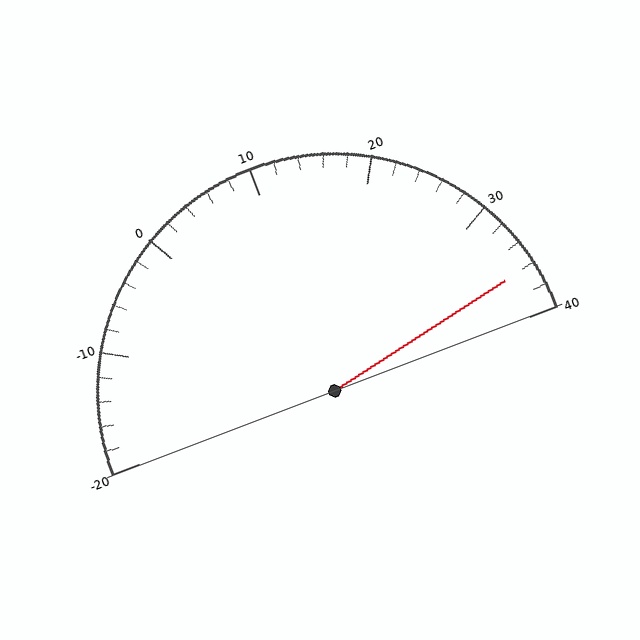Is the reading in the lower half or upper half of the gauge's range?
The reading is in the upper half of the range (-20 to 40).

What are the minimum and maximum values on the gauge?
The gauge ranges from -20 to 40.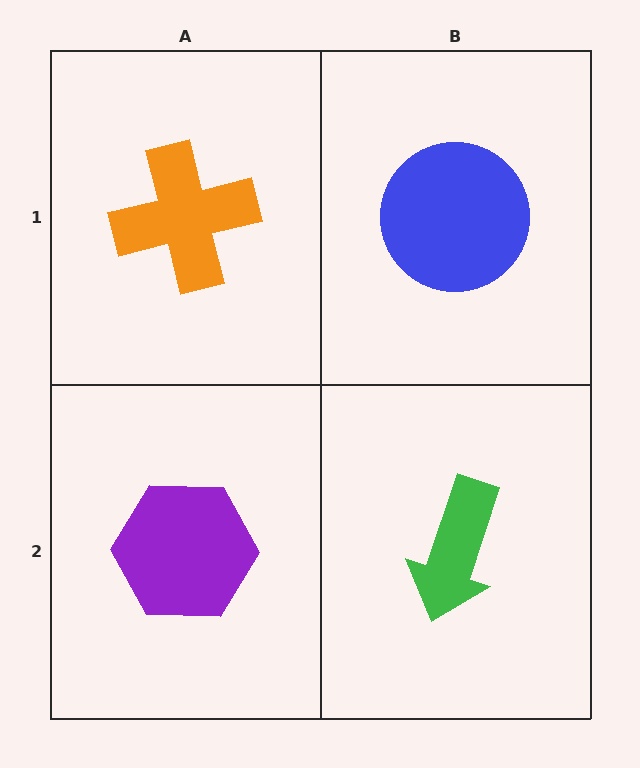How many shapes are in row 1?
2 shapes.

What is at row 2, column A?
A purple hexagon.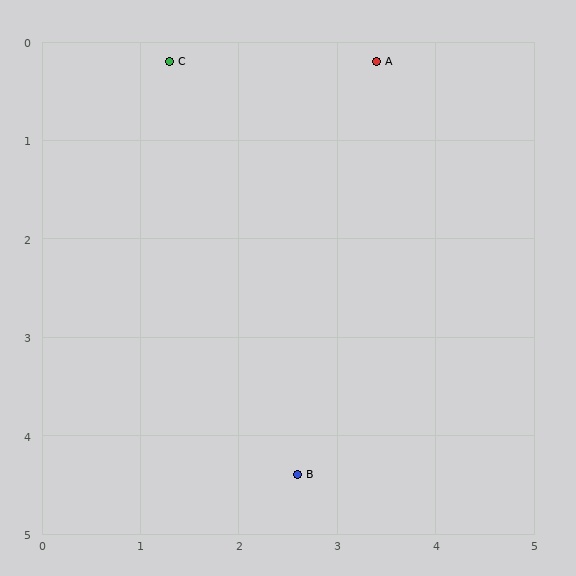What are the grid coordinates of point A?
Point A is at approximately (3.4, 0.2).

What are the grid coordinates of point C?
Point C is at approximately (1.3, 0.2).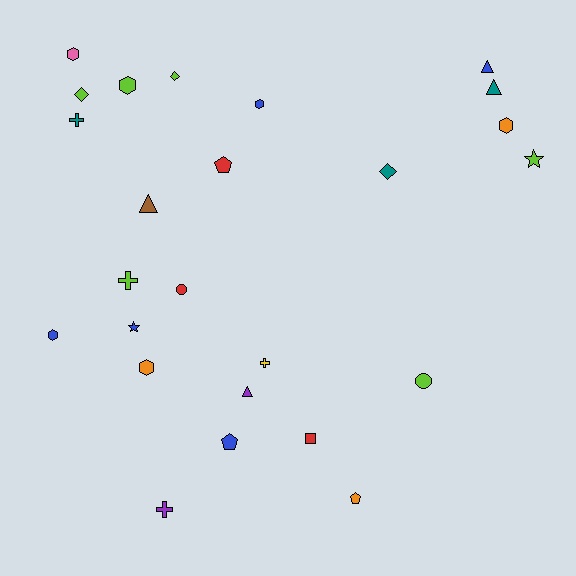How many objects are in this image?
There are 25 objects.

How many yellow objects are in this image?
There is 1 yellow object.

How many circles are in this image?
There are 2 circles.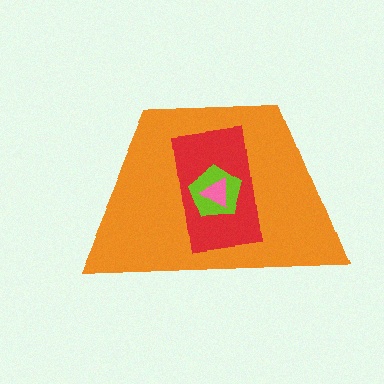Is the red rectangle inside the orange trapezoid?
Yes.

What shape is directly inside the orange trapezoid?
The red rectangle.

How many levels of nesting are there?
4.